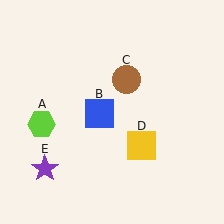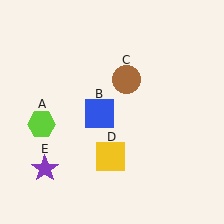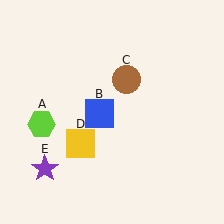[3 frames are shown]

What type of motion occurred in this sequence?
The yellow square (object D) rotated clockwise around the center of the scene.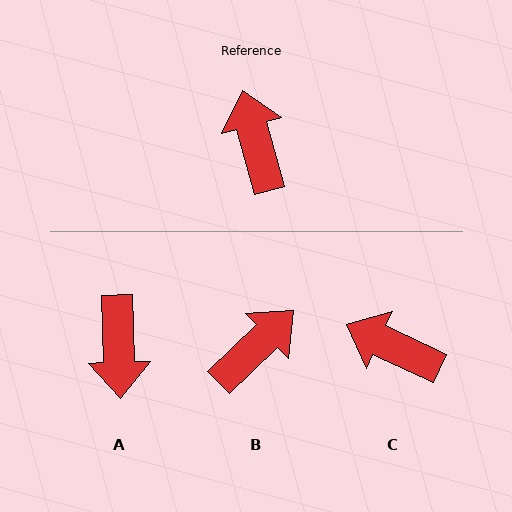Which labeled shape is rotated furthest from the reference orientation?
A, about 167 degrees away.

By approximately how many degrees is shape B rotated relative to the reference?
Approximately 61 degrees clockwise.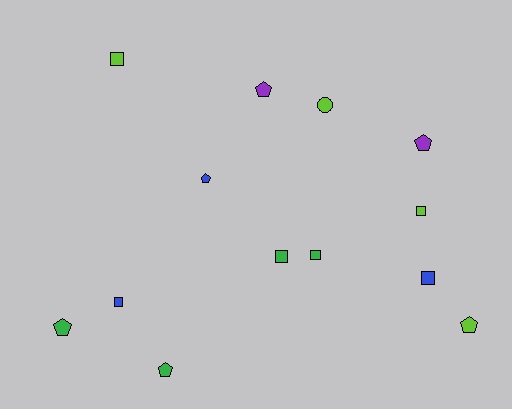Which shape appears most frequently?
Pentagon, with 6 objects.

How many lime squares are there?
There are 2 lime squares.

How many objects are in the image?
There are 13 objects.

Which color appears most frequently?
Lime, with 4 objects.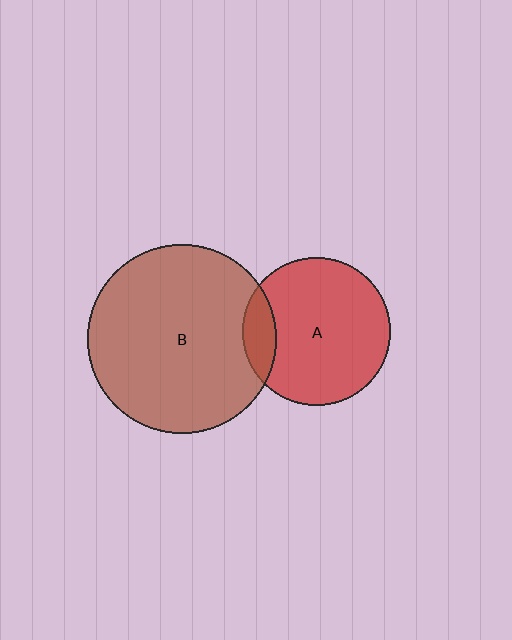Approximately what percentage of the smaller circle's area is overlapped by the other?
Approximately 15%.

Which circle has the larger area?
Circle B (brown).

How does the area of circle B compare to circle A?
Approximately 1.6 times.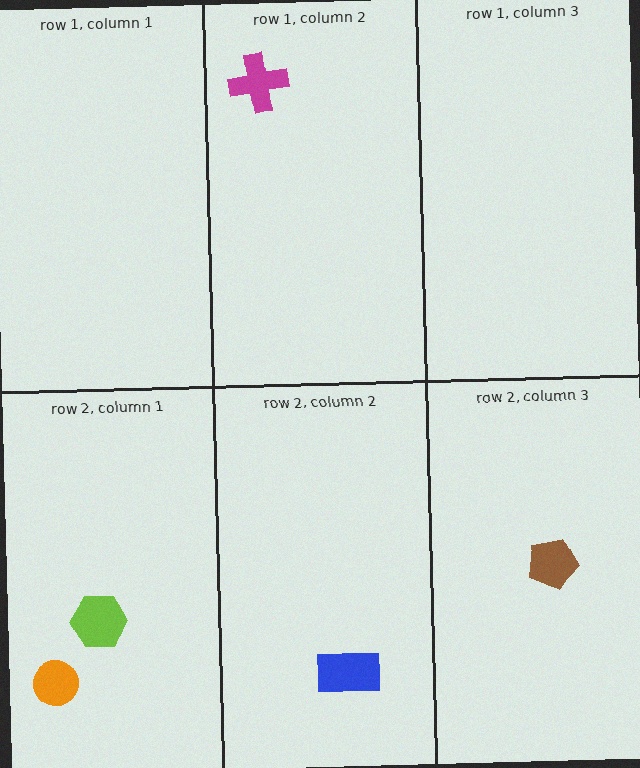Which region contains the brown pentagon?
The row 2, column 3 region.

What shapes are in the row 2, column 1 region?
The lime hexagon, the orange circle.